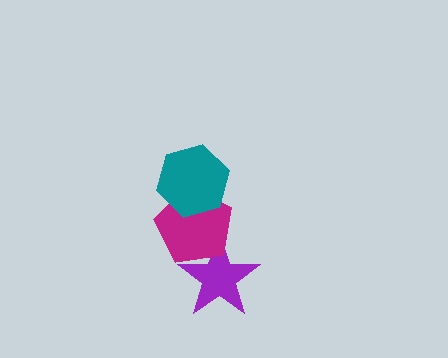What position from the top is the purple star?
The purple star is 3rd from the top.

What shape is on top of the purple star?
The magenta pentagon is on top of the purple star.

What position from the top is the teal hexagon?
The teal hexagon is 1st from the top.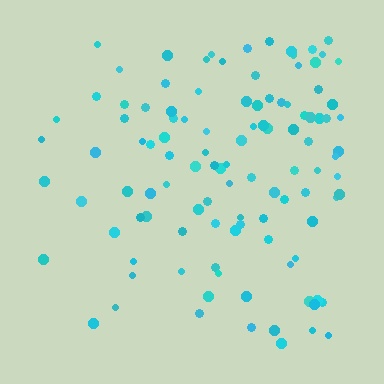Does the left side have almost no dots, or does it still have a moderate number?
Still a moderate number, just noticeably fewer than the right.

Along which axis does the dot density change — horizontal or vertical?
Horizontal.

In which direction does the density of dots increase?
From left to right, with the right side densest.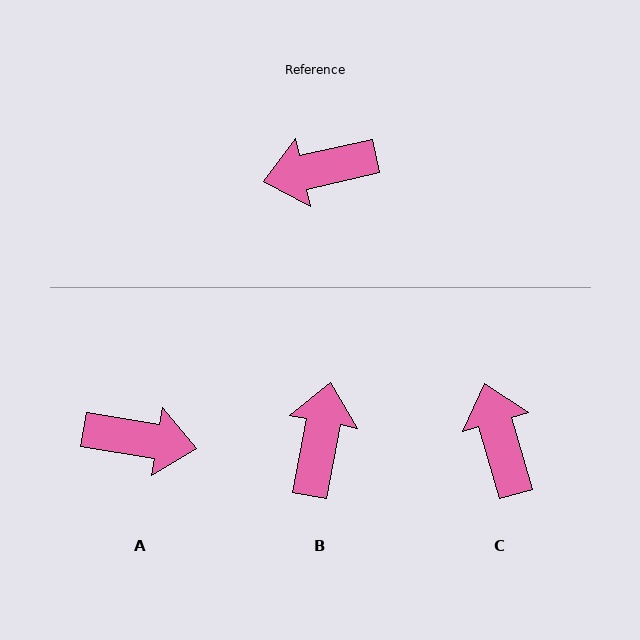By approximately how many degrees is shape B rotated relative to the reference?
Approximately 113 degrees clockwise.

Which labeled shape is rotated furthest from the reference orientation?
A, about 158 degrees away.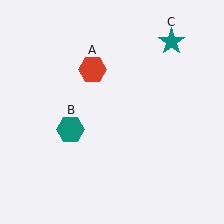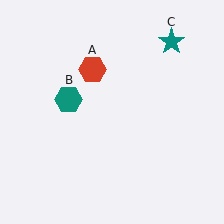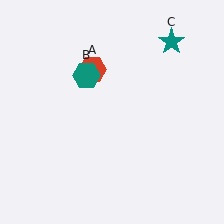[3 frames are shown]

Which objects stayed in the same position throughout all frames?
Red hexagon (object A) and teal star (object C) remained stationary.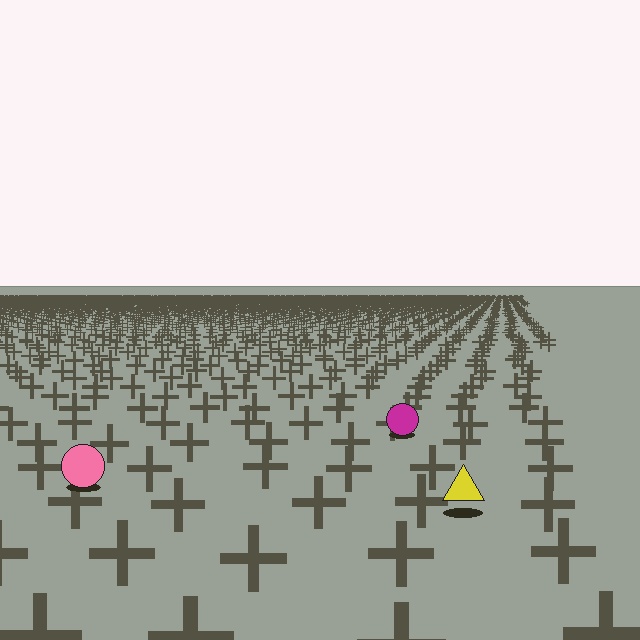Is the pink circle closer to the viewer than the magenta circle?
Yes. The pink circle is closer — you can tell from the texture gradient: the ground texture is coarser near it.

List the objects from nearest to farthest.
From nearest to farthest: the yellow triangle, the pink circle, the magenta circle.